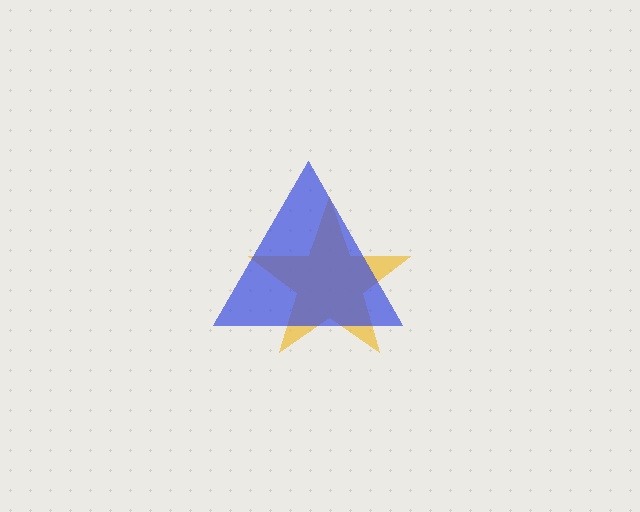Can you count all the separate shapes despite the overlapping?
Yes, there are 2 separate shapes.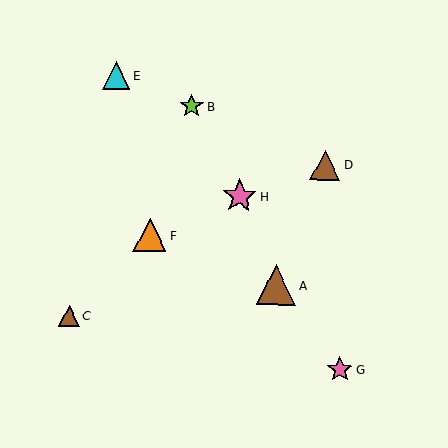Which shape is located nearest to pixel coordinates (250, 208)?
The pink star (labeled H) at (239, 196) is nearest to that location.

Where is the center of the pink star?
The center of the pink star is at (239, 196).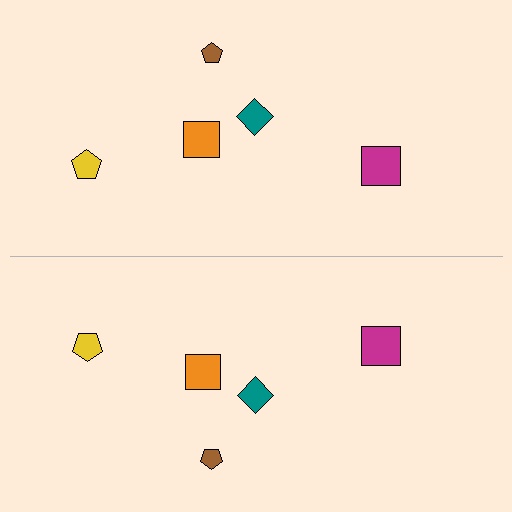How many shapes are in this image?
There are 10 shapes in this image.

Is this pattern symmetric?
Yes, this pattern has bilateral (reflection) symmetry.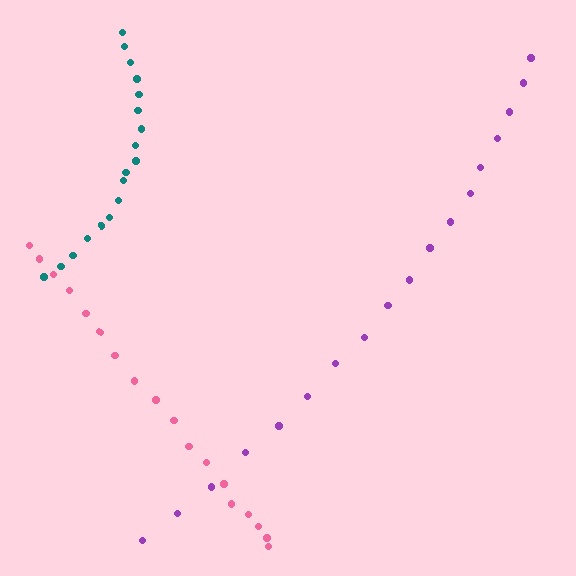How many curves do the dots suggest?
There are 3 distinct paths.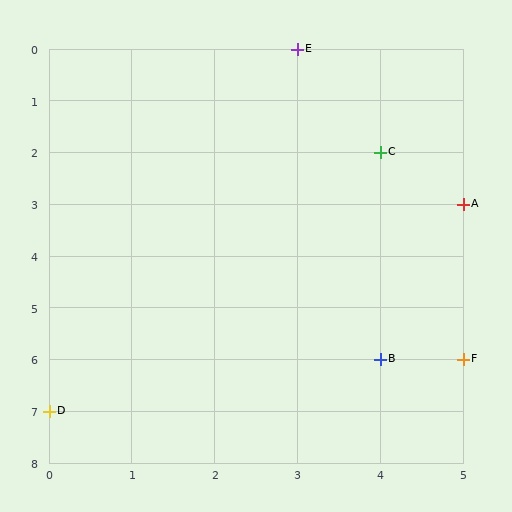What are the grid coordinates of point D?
Point D is at grid coordinates (0, 7).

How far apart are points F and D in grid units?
Points F and D are 5 columns and 1 row apart (about 5.1 grid units diagonally).